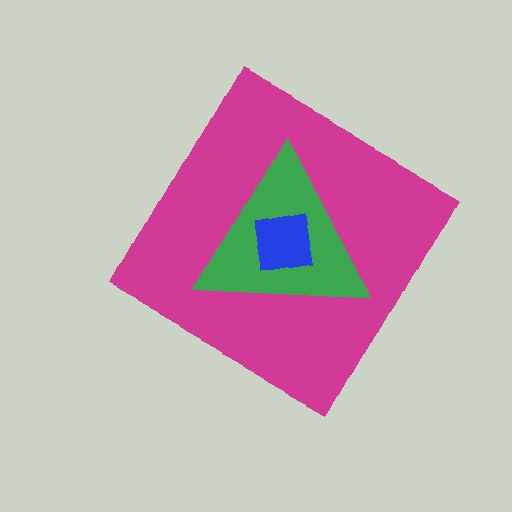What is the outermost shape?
The magenta diamond.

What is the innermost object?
The blue square.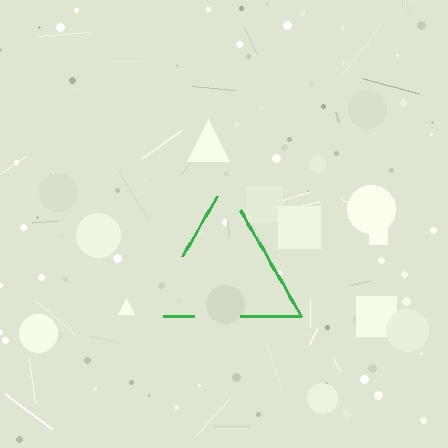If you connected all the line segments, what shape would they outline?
They would outline a triangle.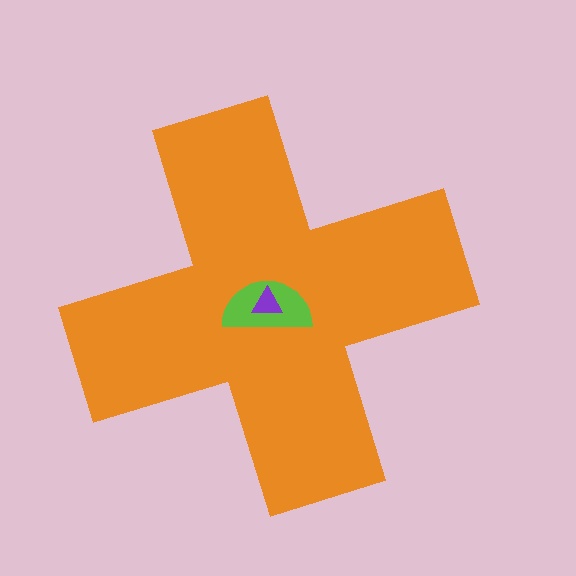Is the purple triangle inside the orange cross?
Yes.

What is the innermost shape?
The purple triangle.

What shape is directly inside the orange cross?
The lime semicircle.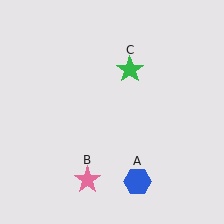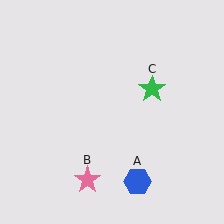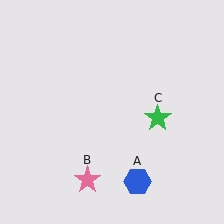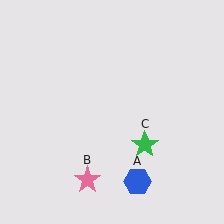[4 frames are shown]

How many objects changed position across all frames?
1 object changed position: green star (object C).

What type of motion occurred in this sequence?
The green star (object C) rotated clockwise around the center of the scene.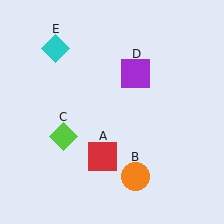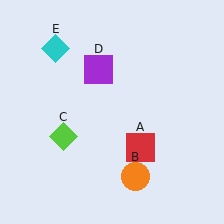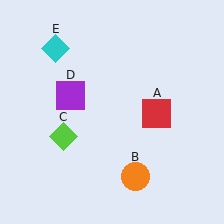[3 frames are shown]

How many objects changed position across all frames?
2 objects changed position: red square (object A), purple square (object D).